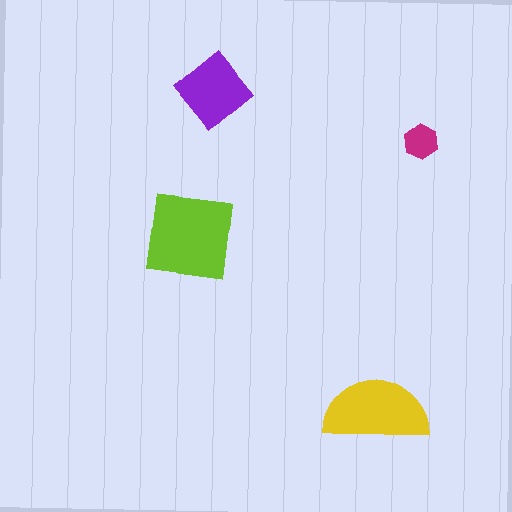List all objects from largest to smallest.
The lime square, the yellow semicircle, the purple diamond, the magenta hexagon.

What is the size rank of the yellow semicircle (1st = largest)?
2nd.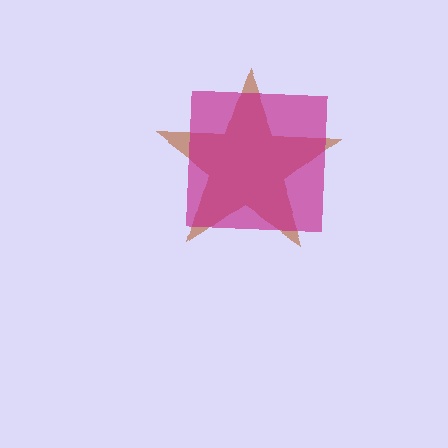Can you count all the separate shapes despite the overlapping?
Yes, there are 2 separate shapes.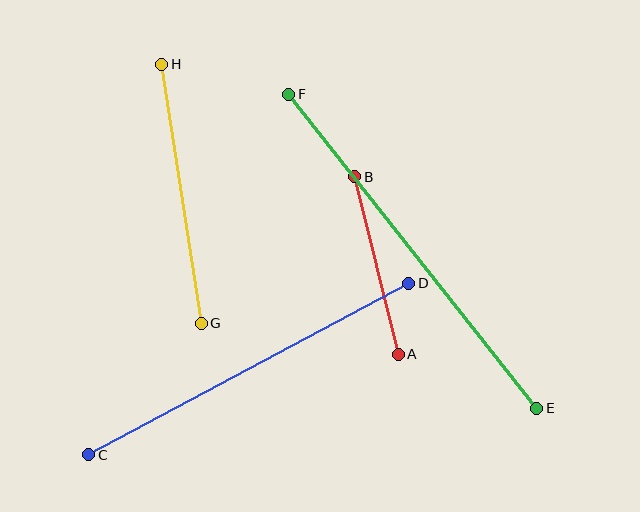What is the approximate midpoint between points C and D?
The midpoint is at approximately (249, 369) pixels.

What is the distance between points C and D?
The distance is approximately 363 pixels.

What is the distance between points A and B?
The distance is approximately 183 pixels.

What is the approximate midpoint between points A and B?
The midpoint is at approximately (377, 266) pixels.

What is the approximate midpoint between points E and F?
The midpoint is at approximately (413, 251) pixels.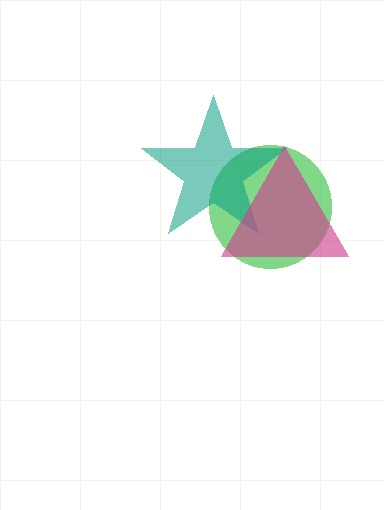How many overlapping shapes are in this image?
There are 3 overlapping shapes in the image.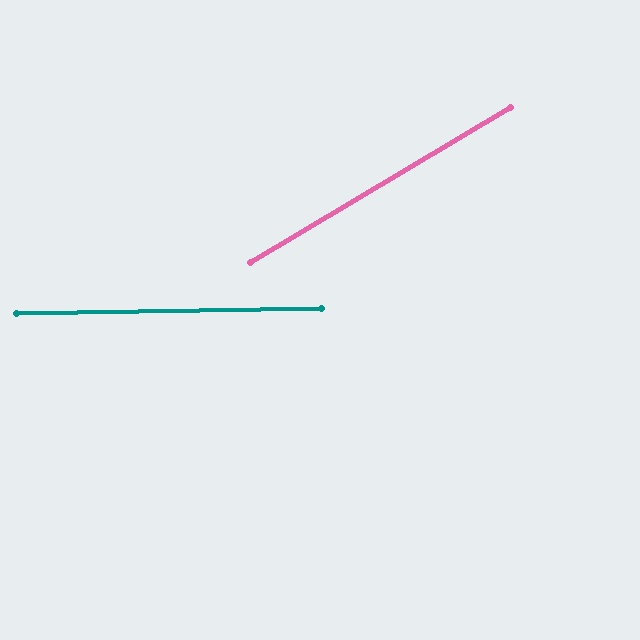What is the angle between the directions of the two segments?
Approximately 30 degrees.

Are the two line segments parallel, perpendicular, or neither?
Neither parallel nor perpendicular — they differ by about 30°.